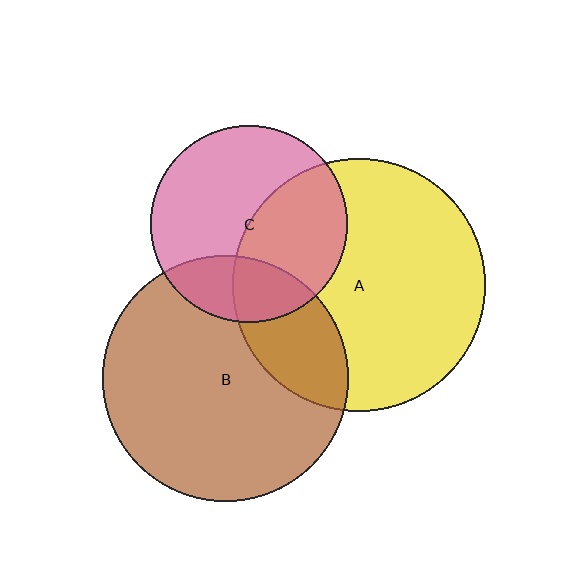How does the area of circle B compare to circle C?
Approximately 1.6 times.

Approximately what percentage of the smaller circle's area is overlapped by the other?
Approximately 25%.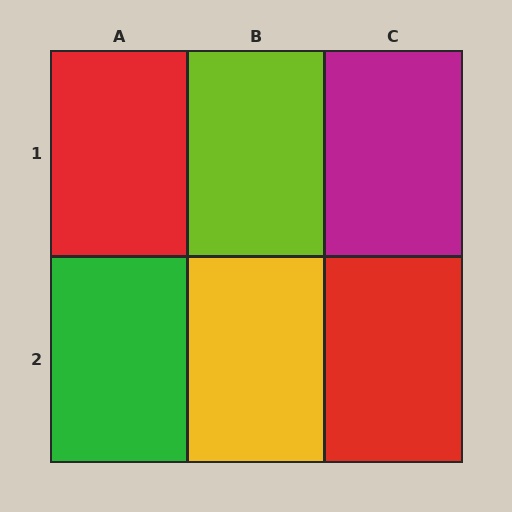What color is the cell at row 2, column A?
Green.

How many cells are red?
2 cells are red.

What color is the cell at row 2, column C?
Red.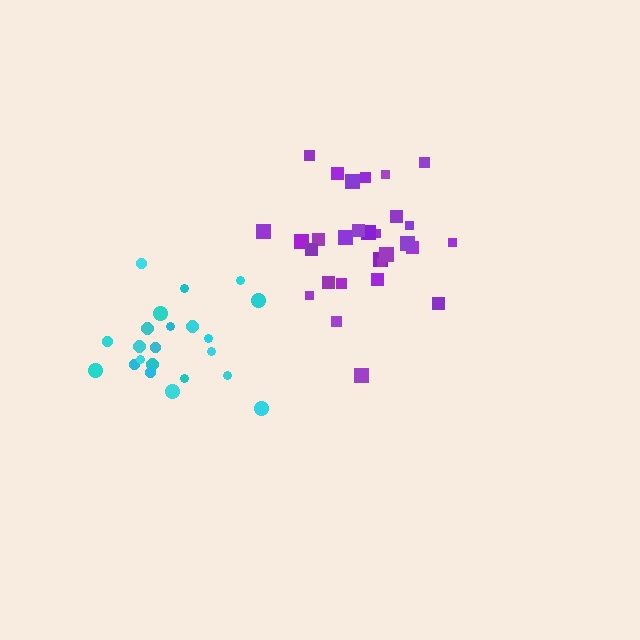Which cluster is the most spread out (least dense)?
Purple.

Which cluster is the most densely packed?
Cyan.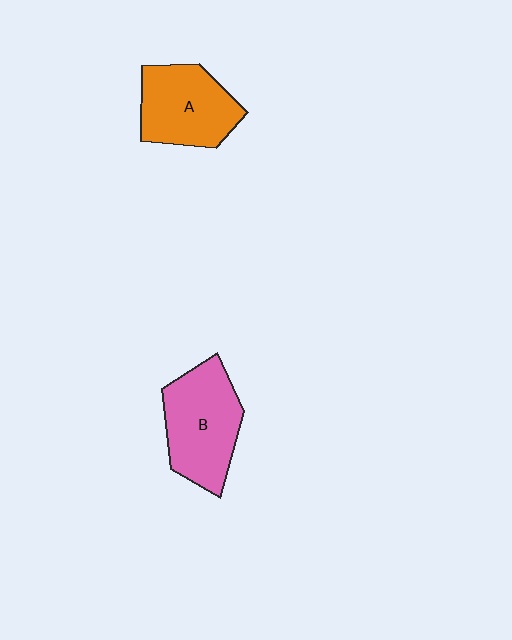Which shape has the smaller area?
Shape A (orange).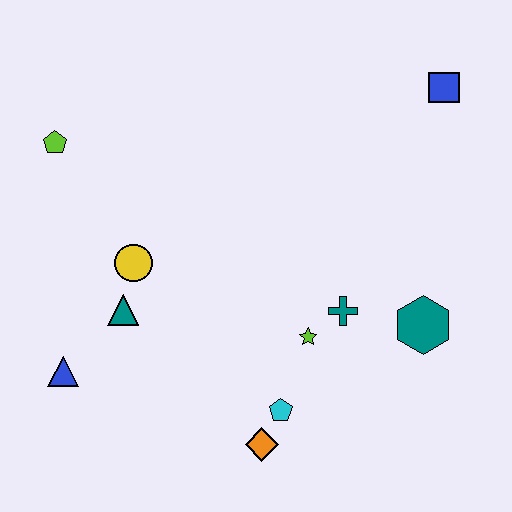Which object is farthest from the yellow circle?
The blue square is farthest from the yellow circle.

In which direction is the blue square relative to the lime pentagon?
The blue square is to the right of the lime pentagon.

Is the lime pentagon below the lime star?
No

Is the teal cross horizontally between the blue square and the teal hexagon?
No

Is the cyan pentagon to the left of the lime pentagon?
No